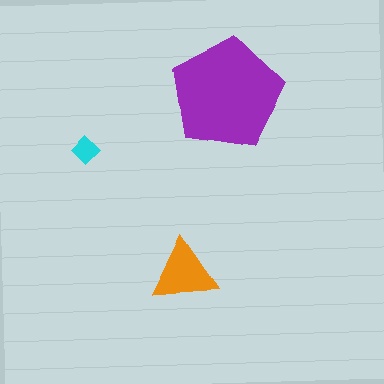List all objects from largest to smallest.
The purple pentagon, the orange triangle, the cyan diamond.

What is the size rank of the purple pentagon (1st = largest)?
1st.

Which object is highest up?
The purple pentagon is topmost.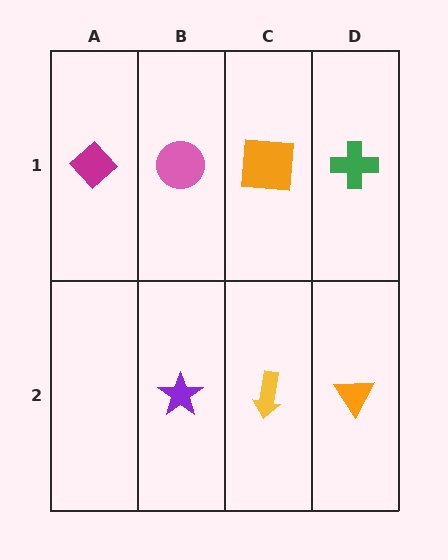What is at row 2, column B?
A purple star.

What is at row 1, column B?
A pink circle.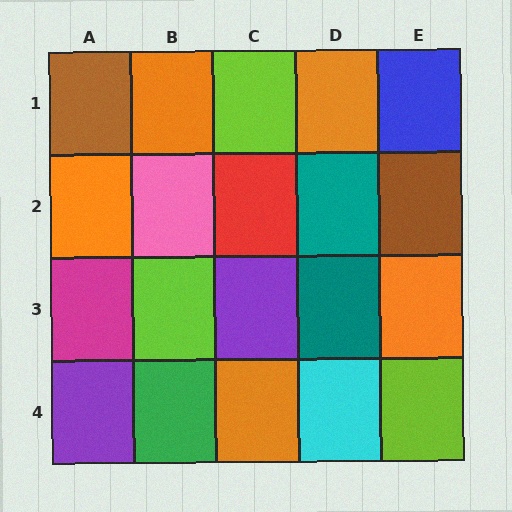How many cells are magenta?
1 cell is magenta.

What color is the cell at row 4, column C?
Orange.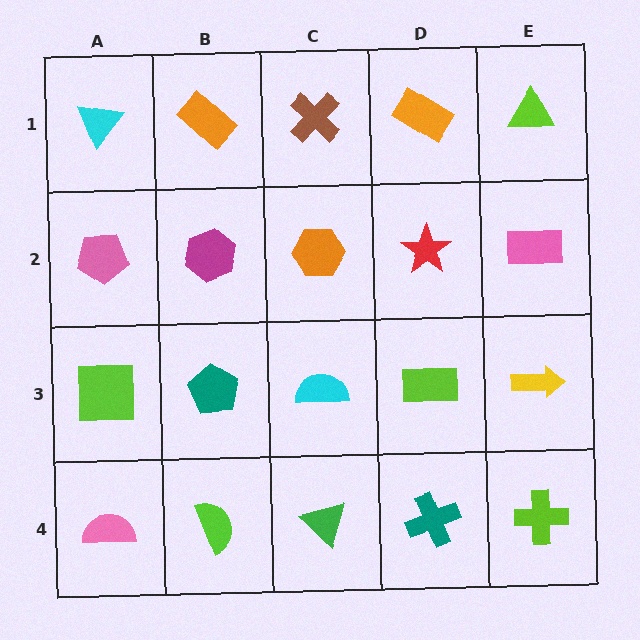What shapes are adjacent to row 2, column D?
An orange rectangle (row 1, column D), a lime rectangle (row 3, column D), an orange hexagon (row 2, column C), a pink rectangle (row 2, column E).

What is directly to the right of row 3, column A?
A teal pentagon.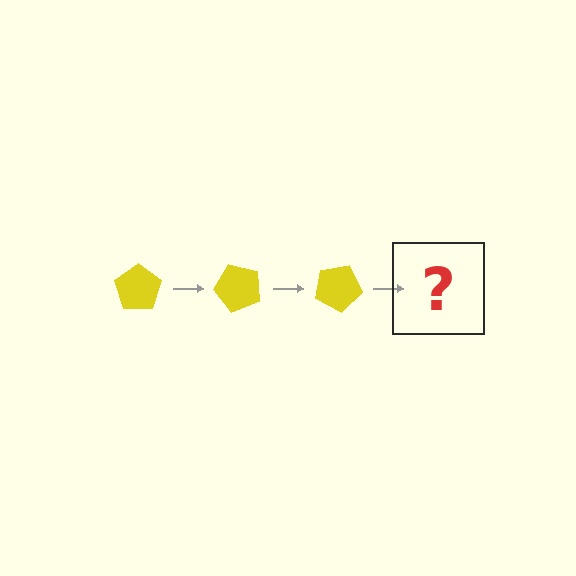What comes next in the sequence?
The next element should be a yellow pentagon rotated 150 degrees.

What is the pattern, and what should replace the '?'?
The pattern is that the pentagon rotates 50 degrees each step. The '?' should be a yellow pentagon rotated 150 degrees.